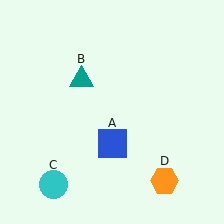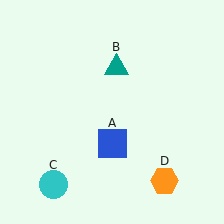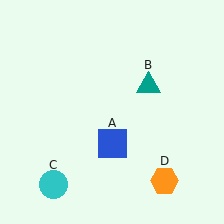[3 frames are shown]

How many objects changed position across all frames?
1 object changed position: teal triangle (object B).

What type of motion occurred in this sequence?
The teal triangle (object B) rotated clockwise around the center of the scene.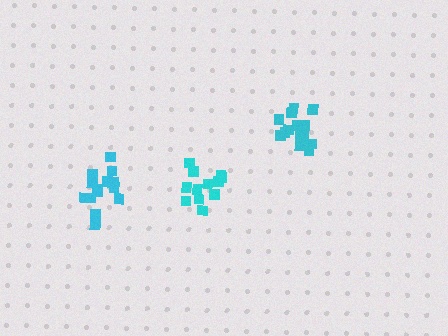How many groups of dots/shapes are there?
There are 3 groups.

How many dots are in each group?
Group 1: 15 dots, Group 2: 13 dots, Group 3: 17 dots (45 total).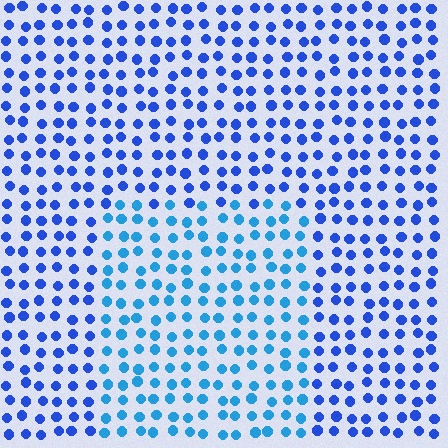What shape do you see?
I see a rectangle.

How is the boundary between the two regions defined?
The boundary is defined purely by a slight shift in hue (about 27 degrees). Spacing, size, and orientation are identical on both sides.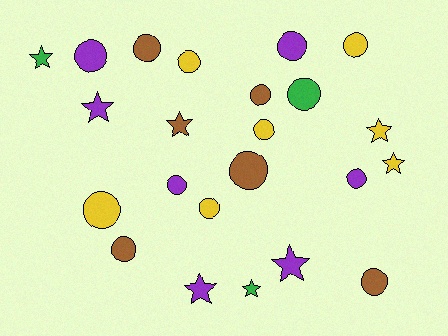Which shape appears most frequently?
Circle, with 15 objects.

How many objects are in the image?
There are 23 objects.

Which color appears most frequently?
Purple, with 7 objects.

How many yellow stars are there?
There are 2 yellow stars.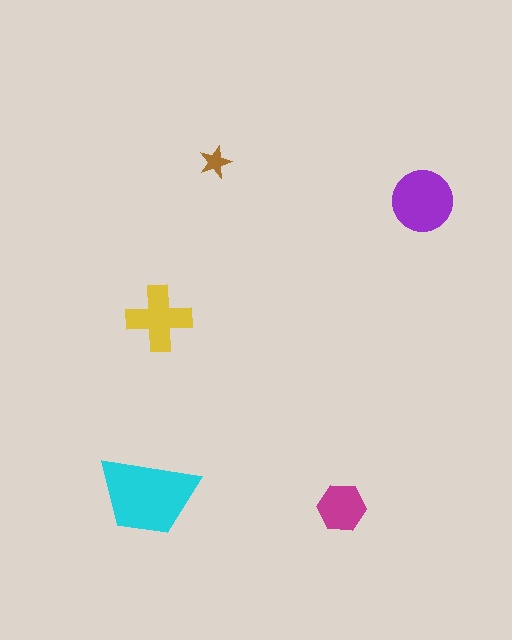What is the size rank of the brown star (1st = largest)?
5th.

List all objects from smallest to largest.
The brown star, the magenta hexagon, the yellow cross, the purple circle, the cyan trapezoid.